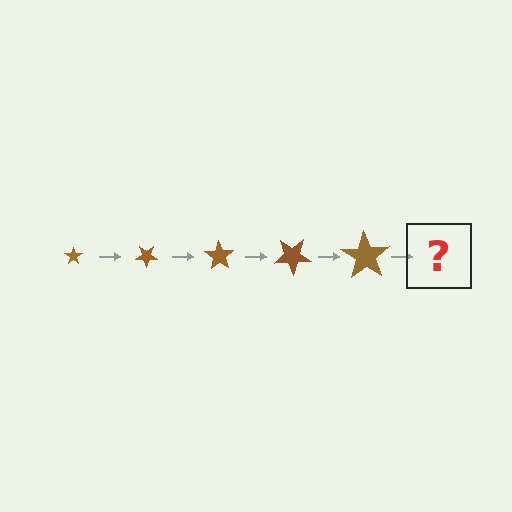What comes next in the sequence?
The next element should be a star, larger than the previous one and rotated 175 degrees from the start.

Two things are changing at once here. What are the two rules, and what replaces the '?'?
The two rules are that the star grows larger each step and it rotates 35 degrees each step. The '?' should be a star, larger than the previous one and rotated 175 degrees from the start.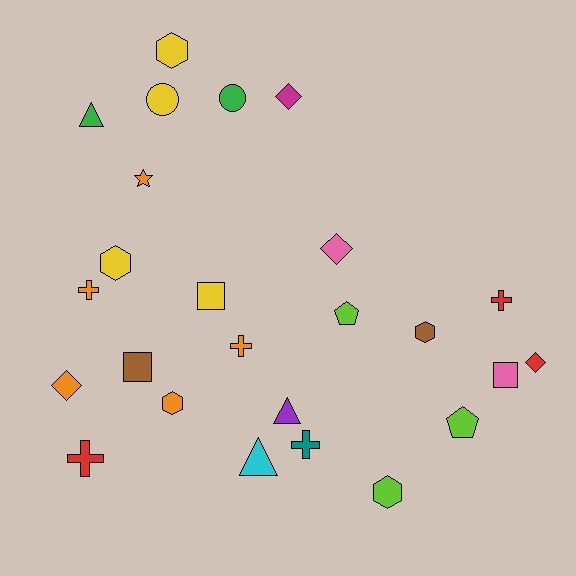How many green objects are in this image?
There are 2 green objects.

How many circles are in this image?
There are 2 circles.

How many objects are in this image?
There are 25 objects.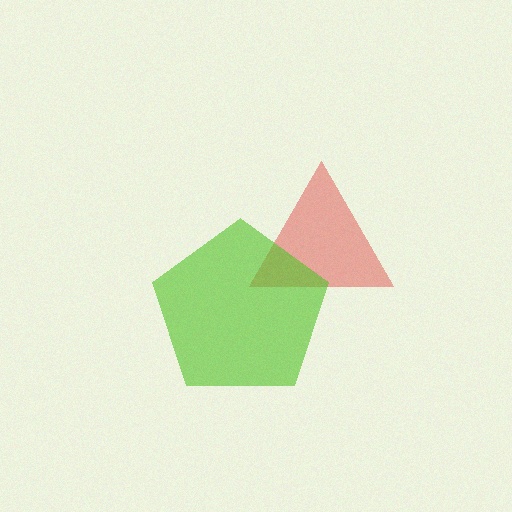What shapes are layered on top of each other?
The layered shapes are: a red triangle, a lime pentagon.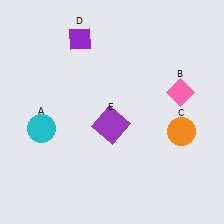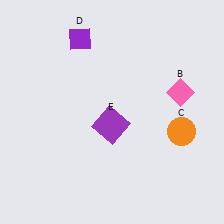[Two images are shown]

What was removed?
The cyan circle (A) was removed in Image 2.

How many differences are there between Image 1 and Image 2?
There is 1 difference between the two images.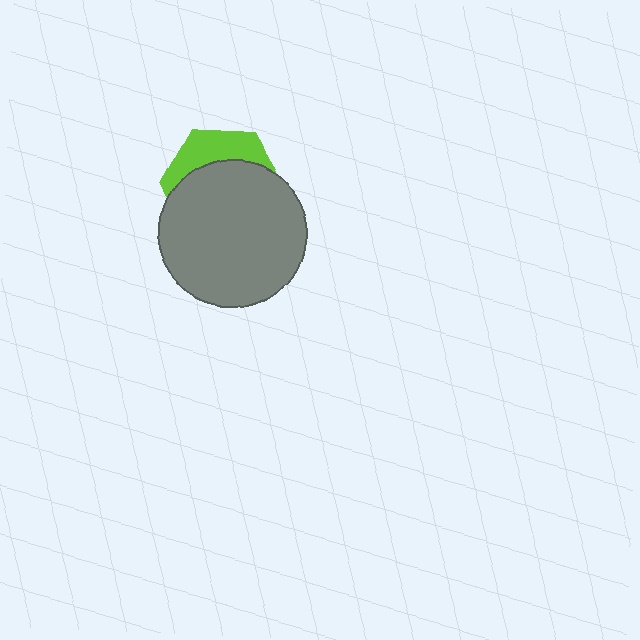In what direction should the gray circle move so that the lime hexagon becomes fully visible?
The gray circle should move down. That is the shortest direction to clear the overlap and leave the lime hexagon fully visible.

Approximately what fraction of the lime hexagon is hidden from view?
Roughly 69% of the lime hexagon is hidden behind the gray circle.